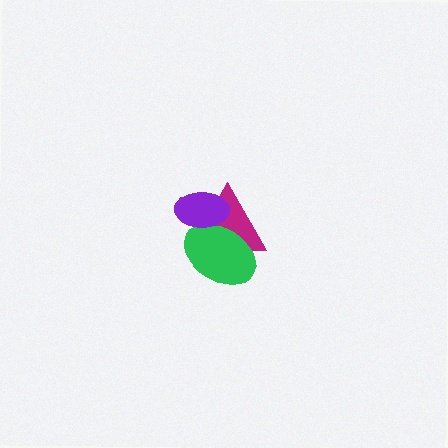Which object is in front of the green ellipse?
The purple ellipse is in front of the green ellipse.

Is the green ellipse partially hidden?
Yes, it is partially covered by another shape.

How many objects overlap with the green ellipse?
2 objects overlap with the green ellipse.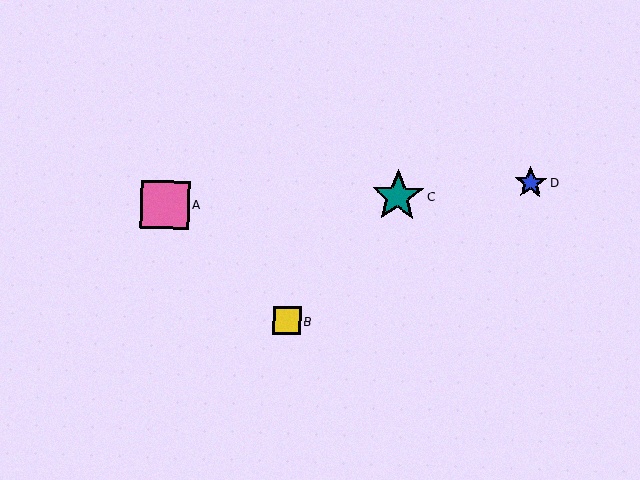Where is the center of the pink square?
The center of the pink square is at (165, 205).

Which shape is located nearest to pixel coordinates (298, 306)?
The yellow square (labeled B) at (287, 321) is nearest to that location.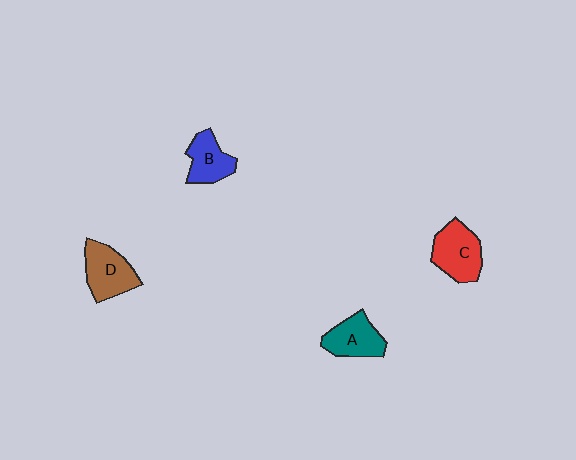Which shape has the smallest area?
Shape B (blue).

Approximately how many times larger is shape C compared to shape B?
Approximately 1.3 times.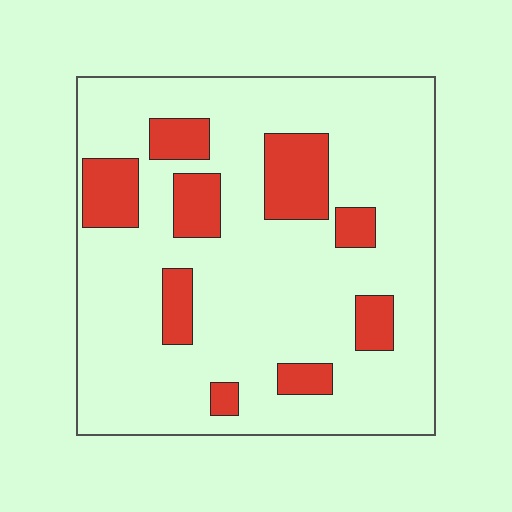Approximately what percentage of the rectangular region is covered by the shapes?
Approximately 20%.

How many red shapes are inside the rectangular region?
9.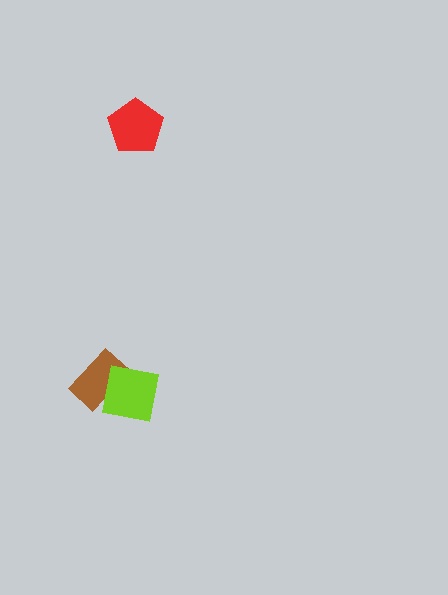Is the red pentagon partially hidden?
No, no other shape covers it.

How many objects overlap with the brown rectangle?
1 object overlaps with the brown rectangle.